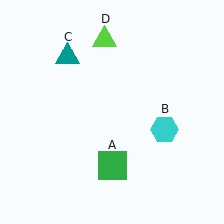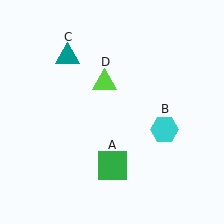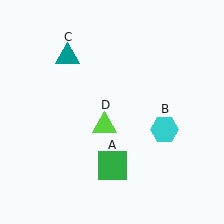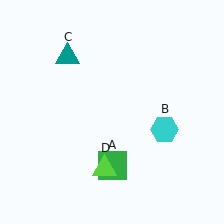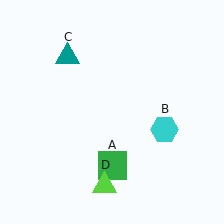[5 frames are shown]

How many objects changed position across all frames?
1 object changed position: lime triangle (object D).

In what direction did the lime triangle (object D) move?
The lime triangle (object D) moved down.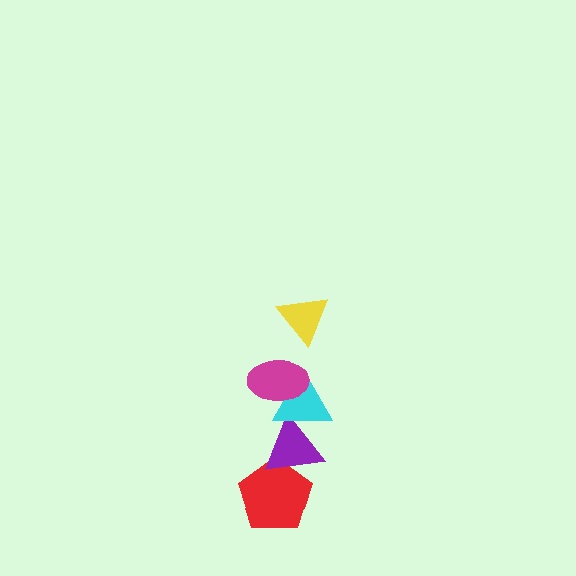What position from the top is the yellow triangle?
The yellow triangle is 1st from the top.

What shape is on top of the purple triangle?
The cyan triangle is on top of the purple triangle.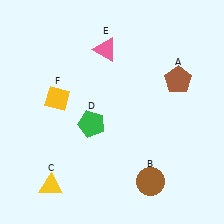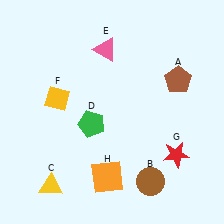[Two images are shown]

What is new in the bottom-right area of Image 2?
A red star (G) was added in the bottom-right area of Image 2.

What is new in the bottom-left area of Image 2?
An orange square (H) was added in the bottom-left area of Image 2.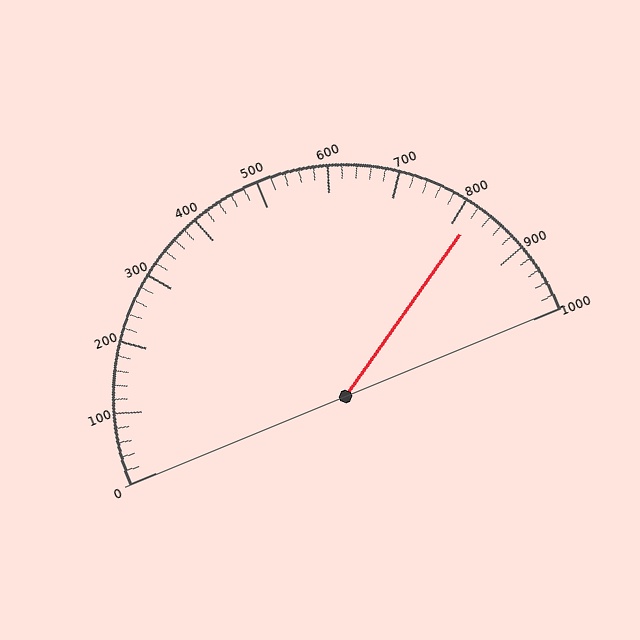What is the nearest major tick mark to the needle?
The nearest major tick mark is 800.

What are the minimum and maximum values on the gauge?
The gauge ranges from 0 to 1000.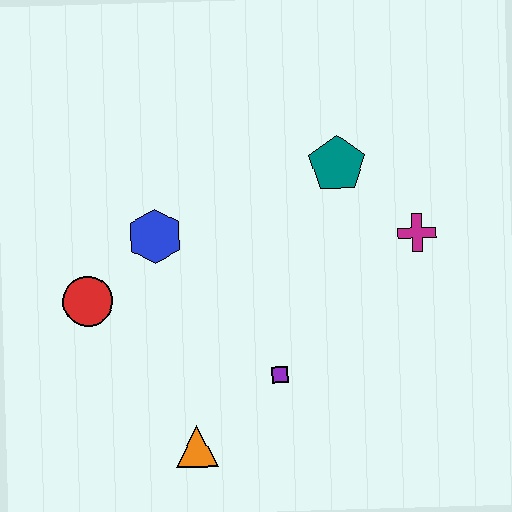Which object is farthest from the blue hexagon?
The magenta cross is farthest from the blue hexagon.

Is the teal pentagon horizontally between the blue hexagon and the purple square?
No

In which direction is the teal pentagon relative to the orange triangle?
The teal pentagon is above the orange triangle.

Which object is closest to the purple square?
The orange triangle is closest to the purple square.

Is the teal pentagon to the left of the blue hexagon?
No